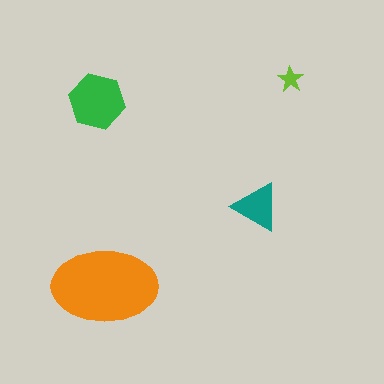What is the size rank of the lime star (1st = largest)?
4th.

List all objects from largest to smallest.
The orange ellipse, the green hexagon, the teal triangle, the lime star.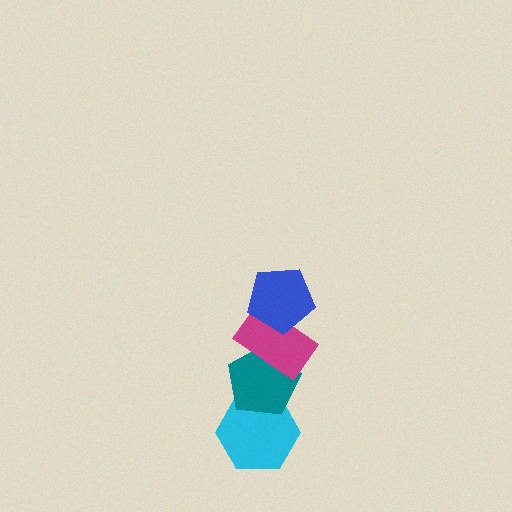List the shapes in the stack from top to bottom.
From top to bottom: the blue pentagon, the magenta rectangle, the teal pentagon, the cyan hexagon.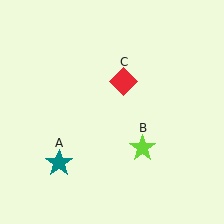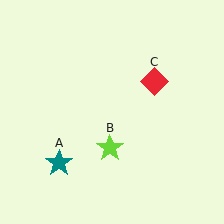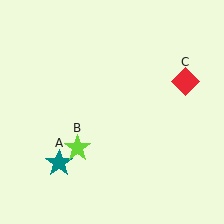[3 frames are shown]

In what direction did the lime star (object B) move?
The lime star (object B) moved left.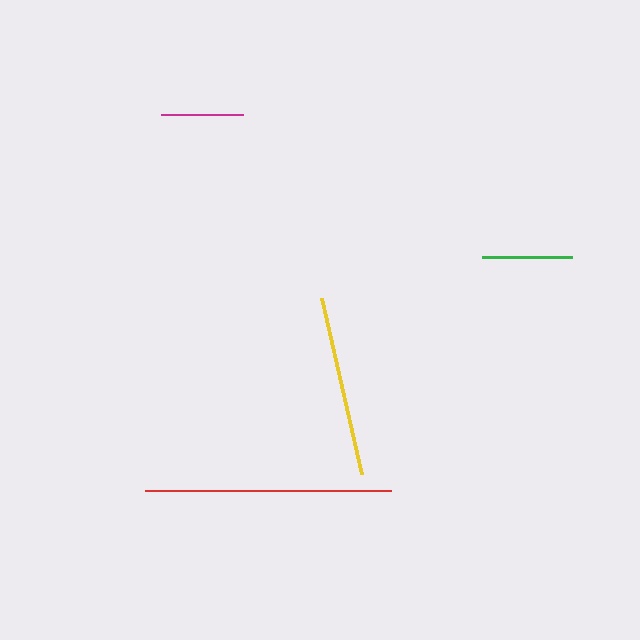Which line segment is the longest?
The red line is the longest at approximately 246 pixels.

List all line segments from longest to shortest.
From longest to shortest: red, yellow, green, magenta.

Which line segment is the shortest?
The magenta line is the shortest at approximately 82 pixels.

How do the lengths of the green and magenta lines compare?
The green and magenta lines are approximately the same length.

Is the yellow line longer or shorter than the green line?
The yellow line is longer than the green line.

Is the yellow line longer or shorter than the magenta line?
The yellow line is longer than the magenta line.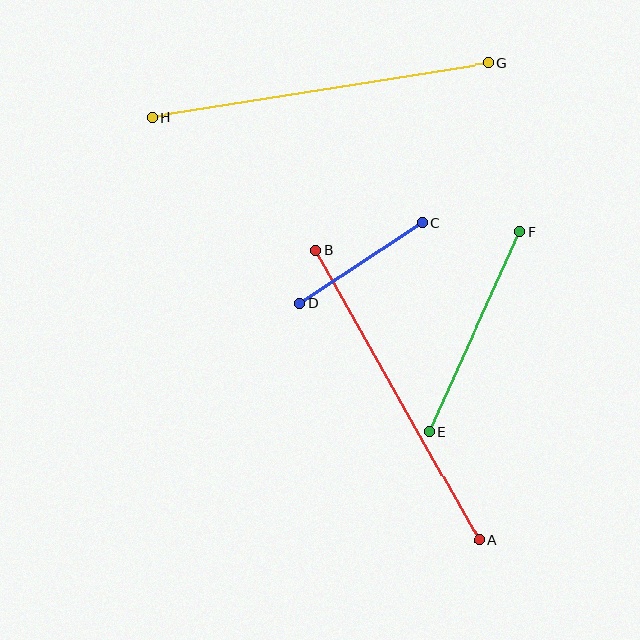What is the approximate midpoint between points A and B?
The midpoint is at approximately (397, 395) pixels.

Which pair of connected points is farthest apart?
Points G and H are farthest apart.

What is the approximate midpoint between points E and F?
The midpoint is at approximately (475, 332) pixels.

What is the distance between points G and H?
The distance is approximately 340 pixels.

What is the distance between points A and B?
The distance is approximately 333 pixels.